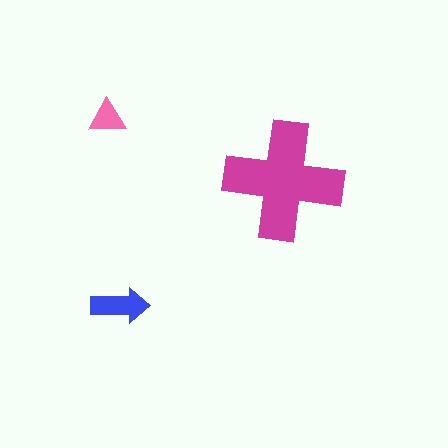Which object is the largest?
The magenta cross.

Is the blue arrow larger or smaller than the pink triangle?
Larger.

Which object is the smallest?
The pink triangle.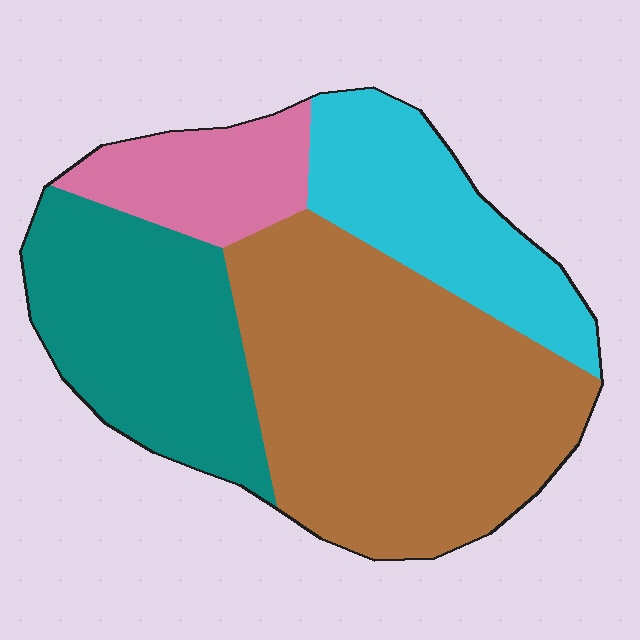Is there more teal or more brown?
Brown.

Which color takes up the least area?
Pink, at roughly 10%.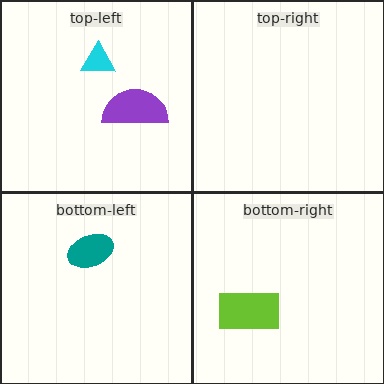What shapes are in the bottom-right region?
The lime rectangle.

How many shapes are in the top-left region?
2.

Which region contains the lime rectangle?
The bottom-right region.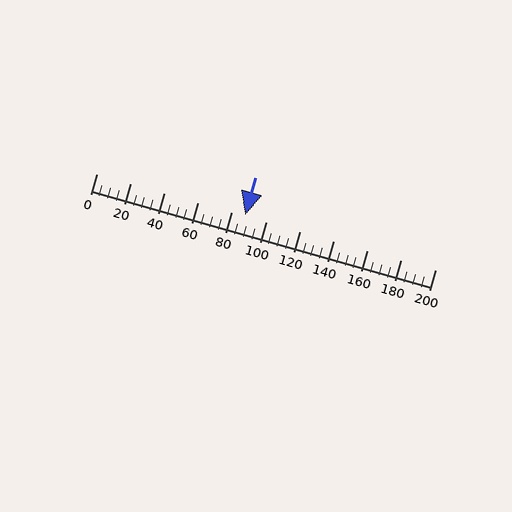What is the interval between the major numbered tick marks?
The major tick marks are spaced 20 units apart.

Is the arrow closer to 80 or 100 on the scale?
The arrow is closer to 80.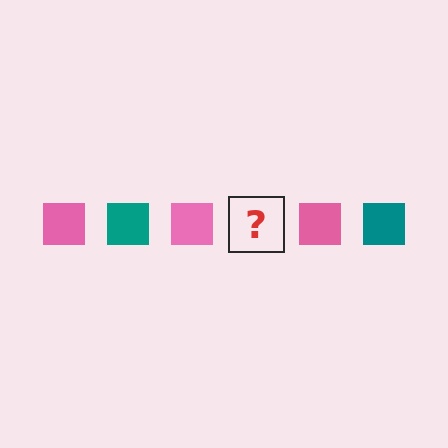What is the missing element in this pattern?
The missing element is a teal square.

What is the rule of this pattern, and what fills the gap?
The rule is that the pattern cycles through pink, teal squares. The gap should be filled with a teal square.